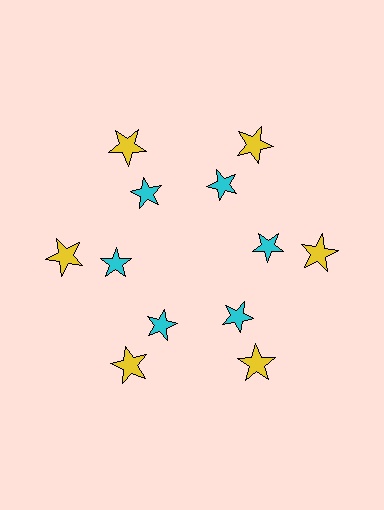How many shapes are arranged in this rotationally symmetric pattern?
There are 12 shapes, arranged in 6 groups of 2.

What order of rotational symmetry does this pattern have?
This pattern has 6-fold rotational symmetry.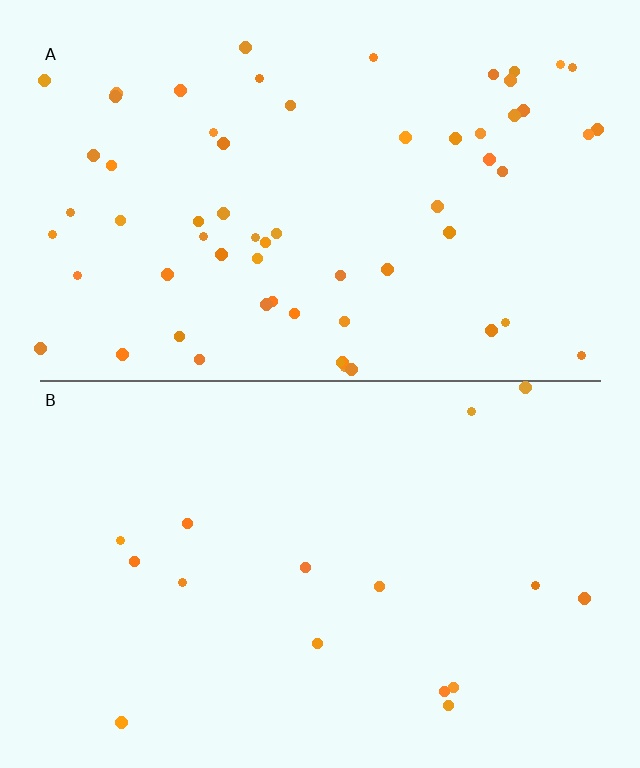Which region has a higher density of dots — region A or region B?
A (the top).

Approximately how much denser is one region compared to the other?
Approximately 3.9× — region A over region B.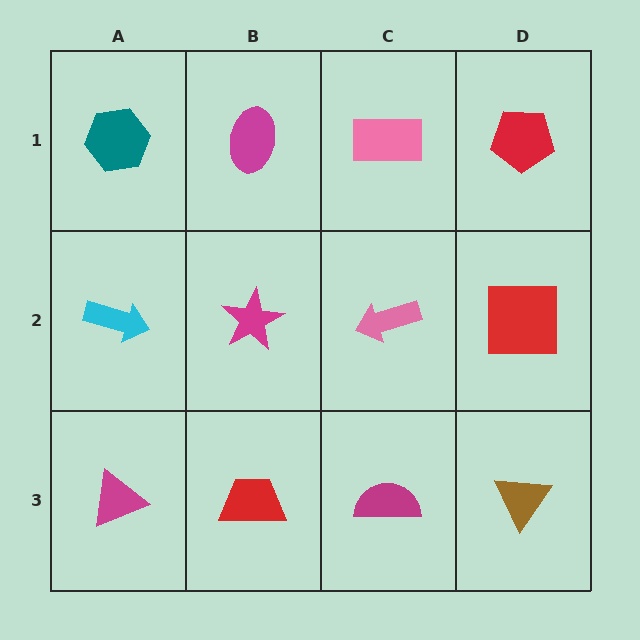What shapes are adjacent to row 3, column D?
A red square (row 2, column D), a magenta semicircle (row 3, column C).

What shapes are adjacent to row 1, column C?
A pink arrow (row 2, column C), a magenta ellipse (row 1, column B), a red pentagon (row 1, column D).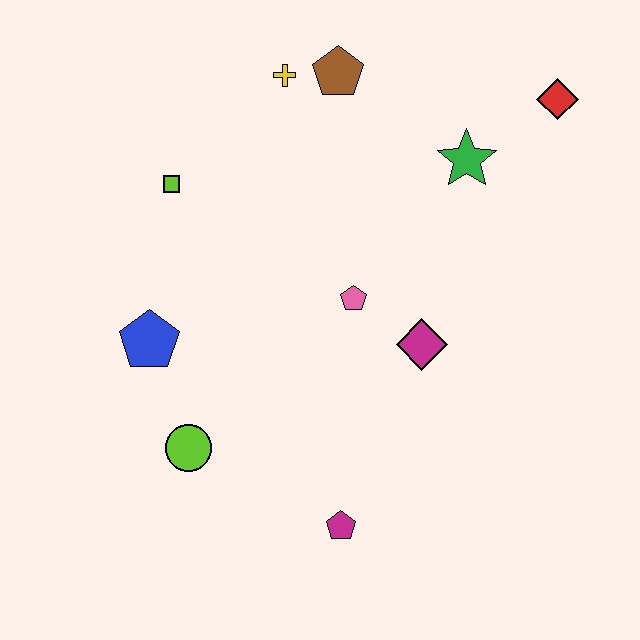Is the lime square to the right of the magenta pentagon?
No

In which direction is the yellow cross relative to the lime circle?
The yellow cross is above the lime circle.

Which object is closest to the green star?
The red diamond is closest to the green star.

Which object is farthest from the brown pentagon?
The magenta pentagon is farthest from the brown pentagon.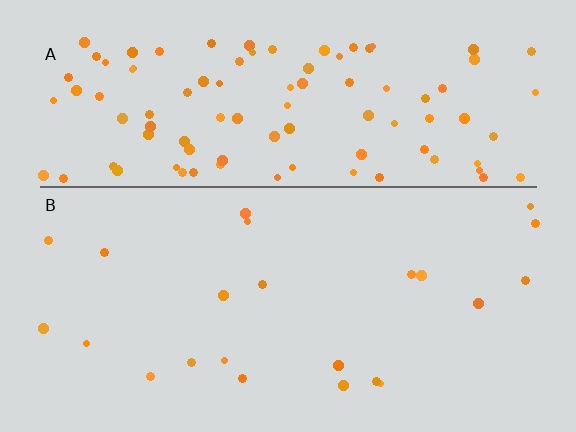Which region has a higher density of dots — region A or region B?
A (the top).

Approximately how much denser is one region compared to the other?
Approximately 4.6× — region A over region B.